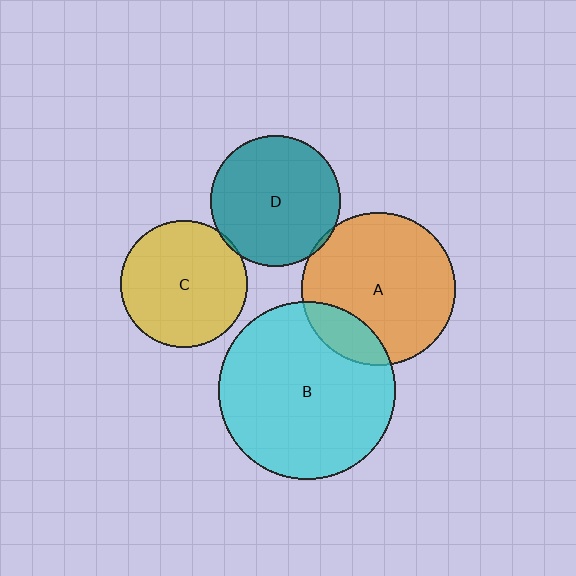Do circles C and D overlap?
Yes.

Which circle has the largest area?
Circle B (cyan).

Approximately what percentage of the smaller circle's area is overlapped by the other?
Approximately 5%.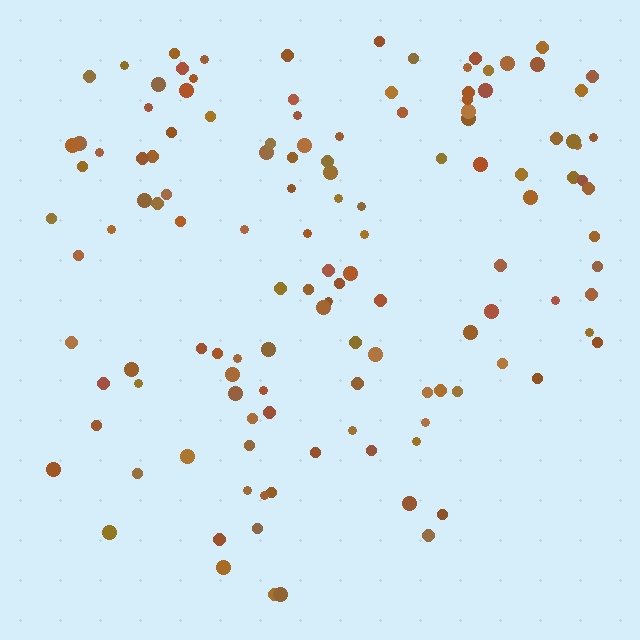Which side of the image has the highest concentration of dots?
The top.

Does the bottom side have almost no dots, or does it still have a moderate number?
Still a moderate number, just noticeably fewer than the top.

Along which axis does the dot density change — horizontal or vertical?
Vertical.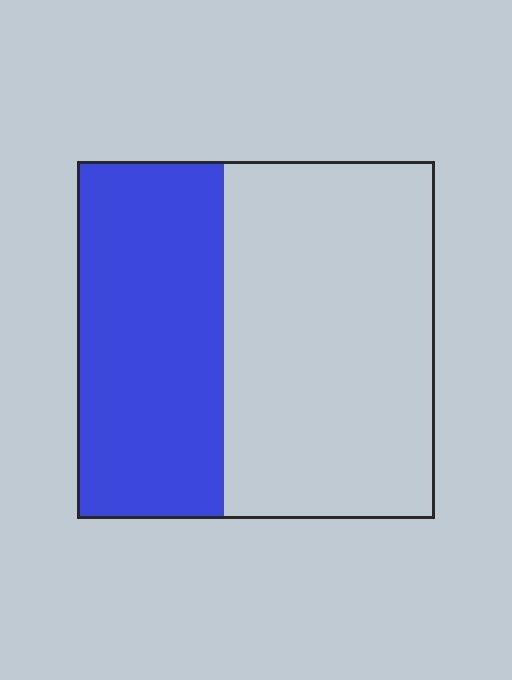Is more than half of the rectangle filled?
No.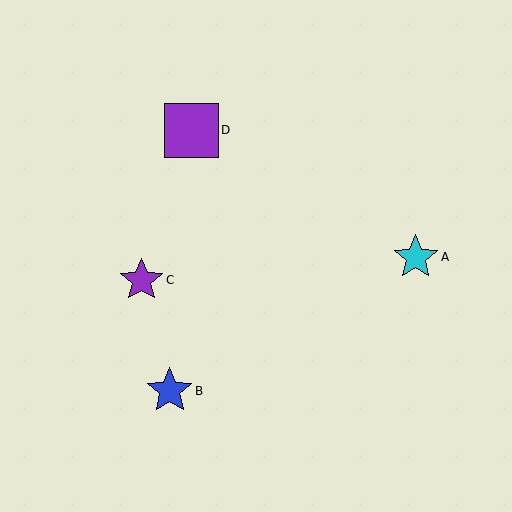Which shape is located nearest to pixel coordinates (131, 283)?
The purple star (labeled C) at (141, 280) is nearest to that location.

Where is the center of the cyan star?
The center of the cyan star is at (416, 257).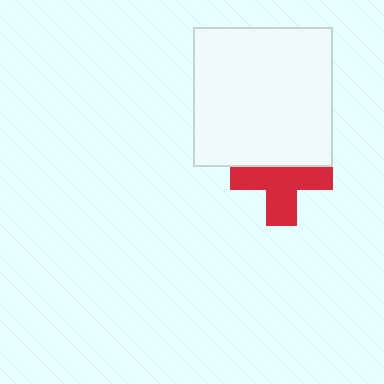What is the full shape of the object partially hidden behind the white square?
The partially hidden object is a red cross.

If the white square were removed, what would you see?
You would see the complete red cross.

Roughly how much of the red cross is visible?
About half of it is visible (roughly 63%).